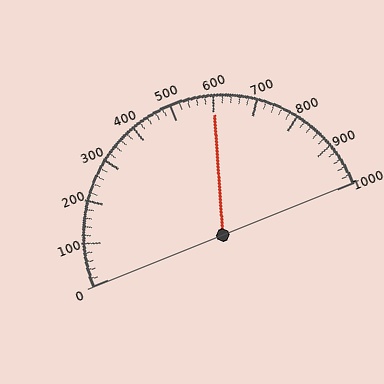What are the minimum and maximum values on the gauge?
The gauge ranges from 0 to 1000.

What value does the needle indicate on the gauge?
The needle indicates approximately 600.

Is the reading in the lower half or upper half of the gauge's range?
The reading is in the upper half of the range (0 to 1000).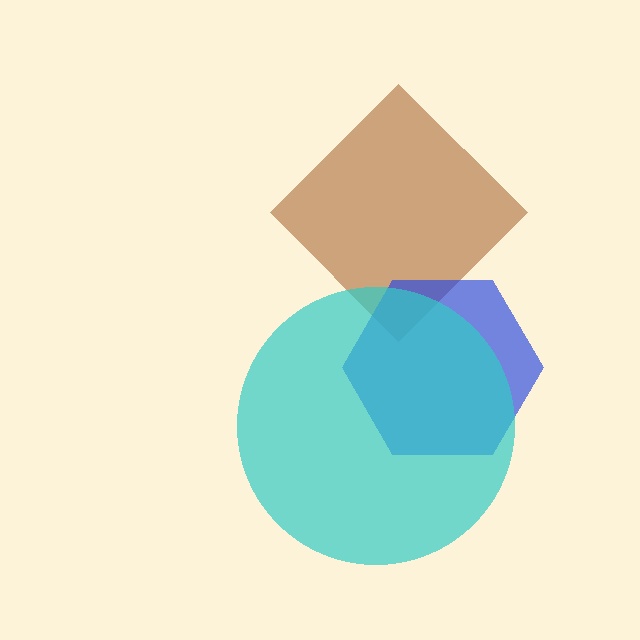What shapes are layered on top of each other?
The layered shapes are: a brown diamond, a blue hexagon, a cyan circle.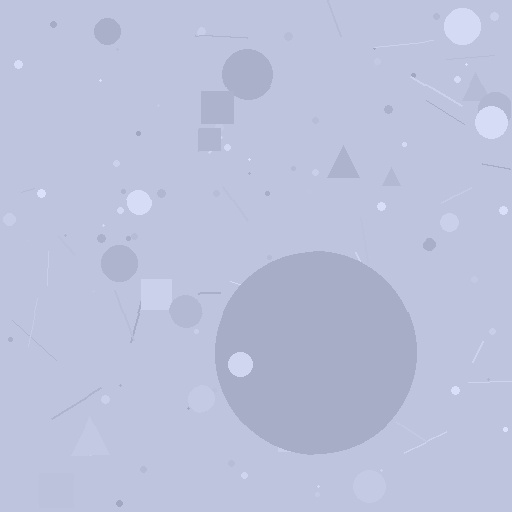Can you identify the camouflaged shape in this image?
The camouflaged shape is a circle.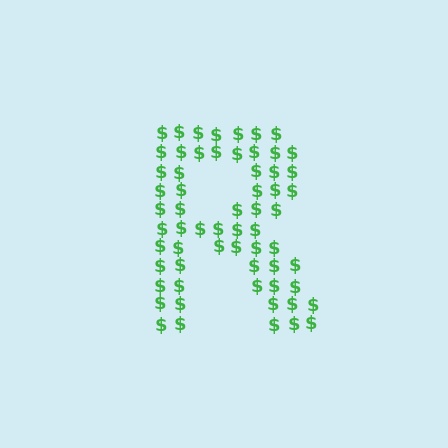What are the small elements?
The small elements are dollar signs.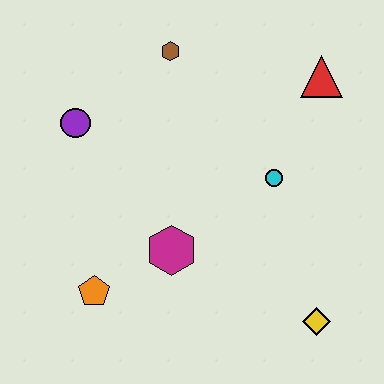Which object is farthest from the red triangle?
The orange pentagon is farthest from the red triangle.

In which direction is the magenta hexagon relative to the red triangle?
The magenta hexagon is below the red triangle.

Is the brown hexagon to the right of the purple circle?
Yes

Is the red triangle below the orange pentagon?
No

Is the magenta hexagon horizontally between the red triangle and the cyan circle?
No